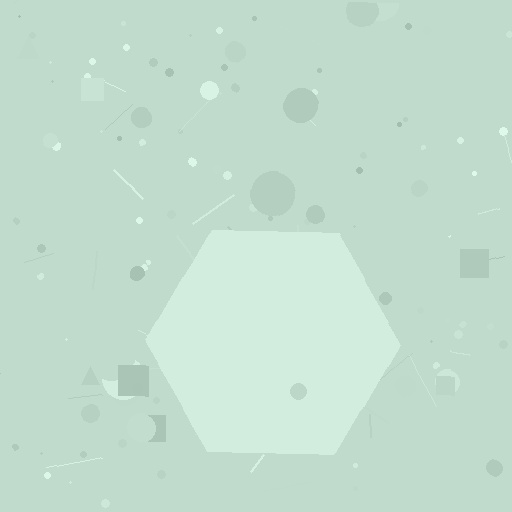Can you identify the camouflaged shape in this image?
The camouflaged shape is a hexagon.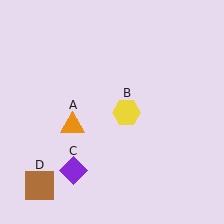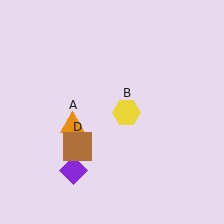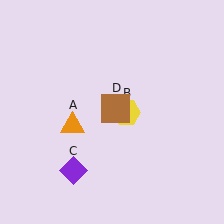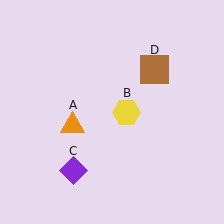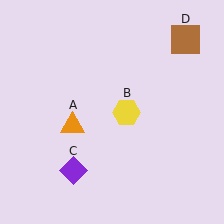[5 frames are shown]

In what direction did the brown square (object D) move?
The brown square (object D) moved up and to the right.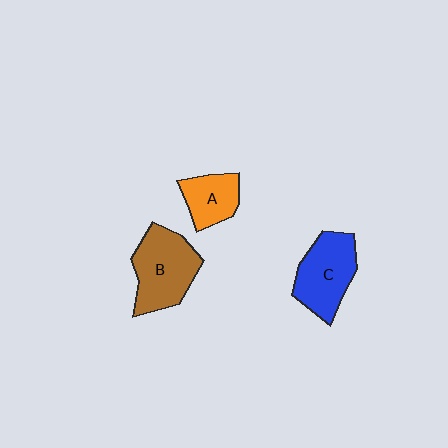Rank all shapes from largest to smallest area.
From largest to smallest: B (brown), C (blue), A (orange).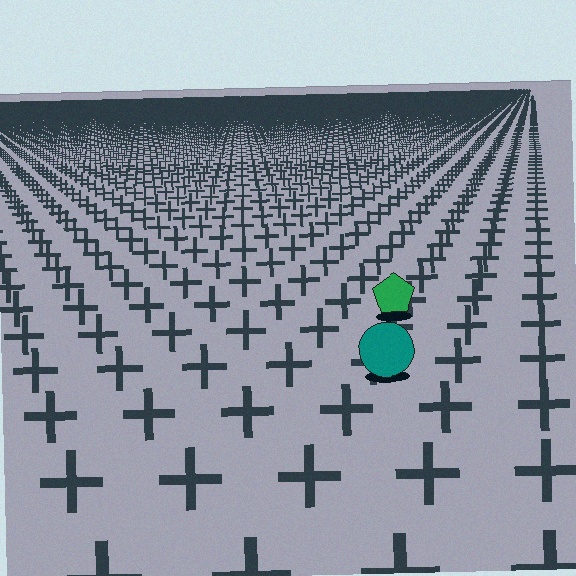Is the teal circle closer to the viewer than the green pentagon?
Yes. The teal circle is closer — you can tell from the texture gradient: the ground texture is coarser near it.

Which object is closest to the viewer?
The teal circle is closest. The texture marks near it are larger and more spread out.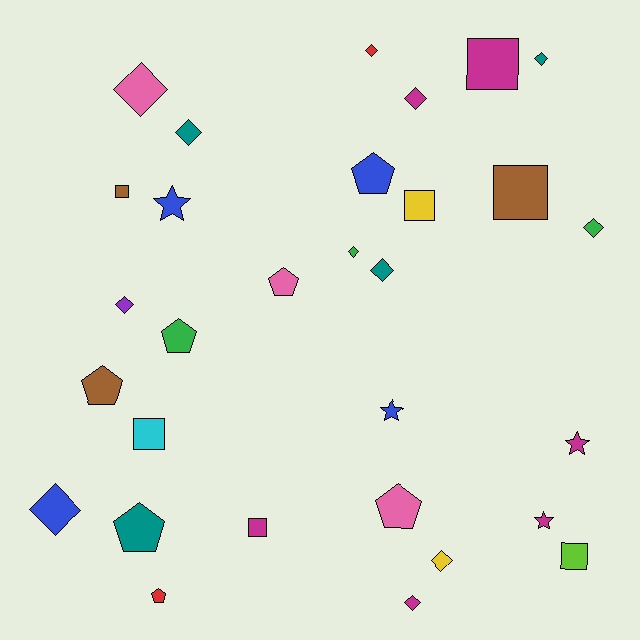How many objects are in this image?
There are 30 objects.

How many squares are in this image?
There are 7 squares.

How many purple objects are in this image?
There is 1 purple object.